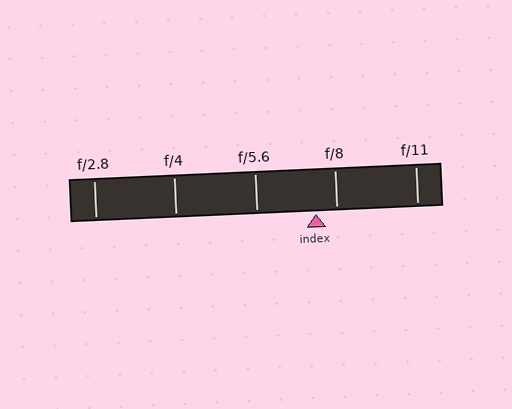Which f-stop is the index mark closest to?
The index mark is closest to f/8.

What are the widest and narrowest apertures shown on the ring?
The widest aperture shown is f/2.8 and the narrowest is f/11.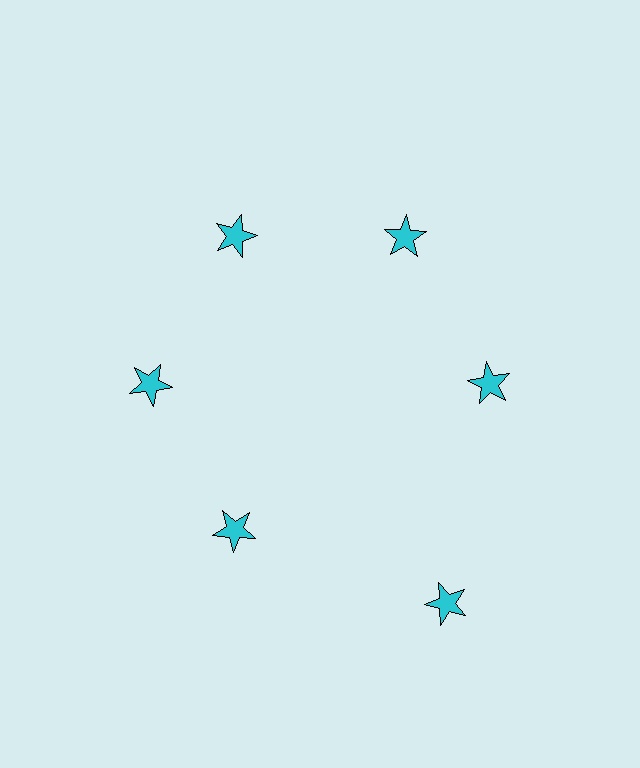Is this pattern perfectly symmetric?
No. The 6 cyan stars are arranged in a ring, but one element near the 5 o'clock position is pushed outward from the center, breaking the 6-fold rotational symmetry.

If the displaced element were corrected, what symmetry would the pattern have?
It would have 6-fold rotational symmetry — the pattern would map onto itself every 60 degrees.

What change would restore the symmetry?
The symmetry would be restored by moving it inward, back onto the ring so that all 6 stars sit at equal angles and equal distance from the center.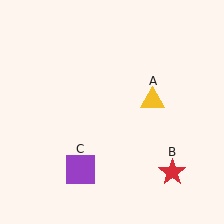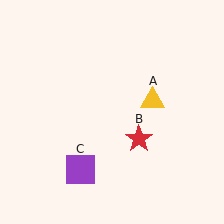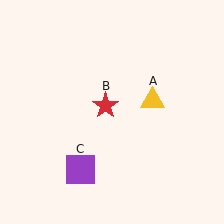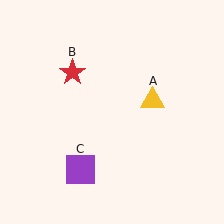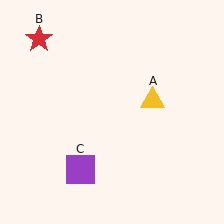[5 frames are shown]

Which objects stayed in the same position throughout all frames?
Yellow triangle (object A) and purple square (object C) remained stationary.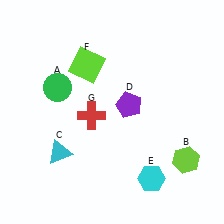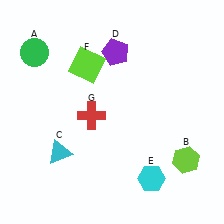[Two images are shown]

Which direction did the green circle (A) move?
The green circle (A) moved up.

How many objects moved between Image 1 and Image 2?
2 objects moved between the two images.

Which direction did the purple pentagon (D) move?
The purple pentagon (D) moved up.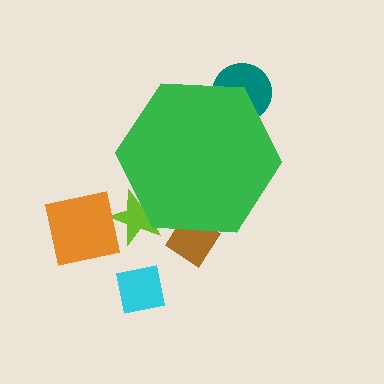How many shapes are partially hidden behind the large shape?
3 shapes are partially hidden.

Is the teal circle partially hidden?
Yes, the teal circle is partially hidden behind the green hexagon.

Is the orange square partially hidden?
No, the orange square is fully visible.